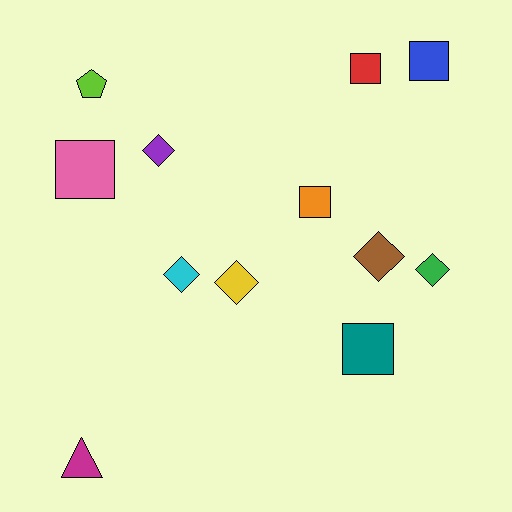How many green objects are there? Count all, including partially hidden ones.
There is 1 green object.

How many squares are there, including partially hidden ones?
There are 5 squares.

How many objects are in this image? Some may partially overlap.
There are 12 objects.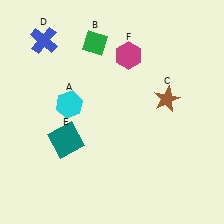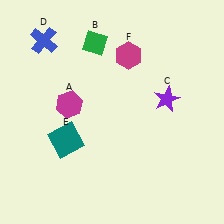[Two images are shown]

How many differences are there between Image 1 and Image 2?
There are 2 differences between the two images.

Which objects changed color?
A changed from cyan to magenta. C changed from brown to purple.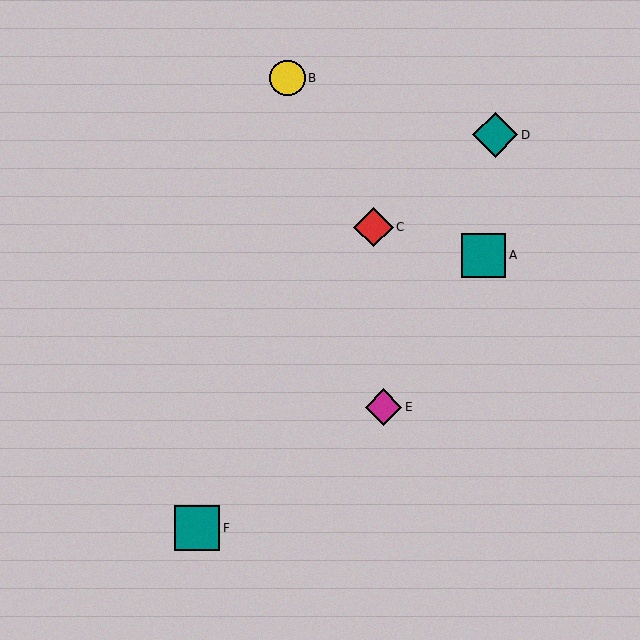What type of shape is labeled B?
Shape B is a yellow circle.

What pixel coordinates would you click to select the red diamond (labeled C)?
Click at (374, 227) to select the red diamond C.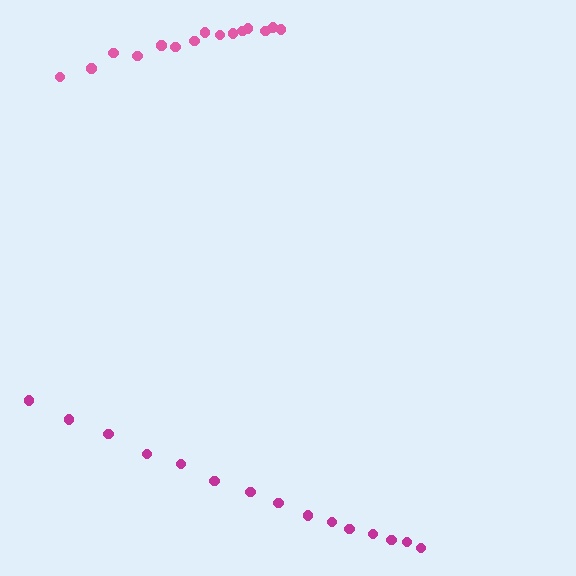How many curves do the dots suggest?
There are 2 distinct paths.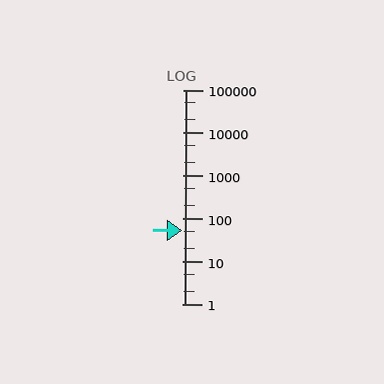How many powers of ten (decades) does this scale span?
The scale spans 5 decades, from 1 to 100000.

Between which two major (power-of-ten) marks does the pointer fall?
The pointer is between 10 and 100.